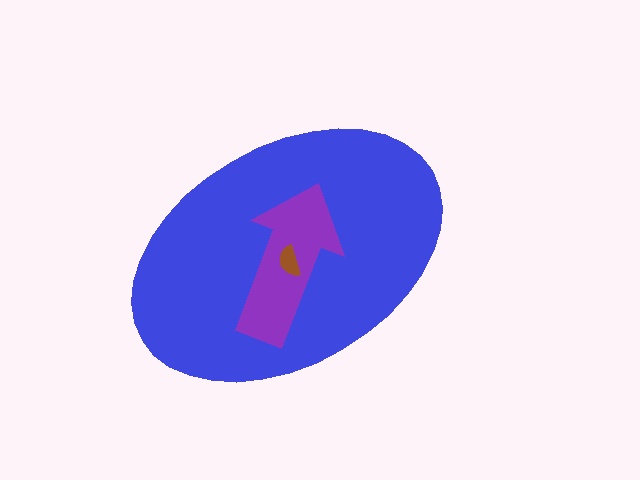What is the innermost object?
The brown semicircle.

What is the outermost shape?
The blue ellipse.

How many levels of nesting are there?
3.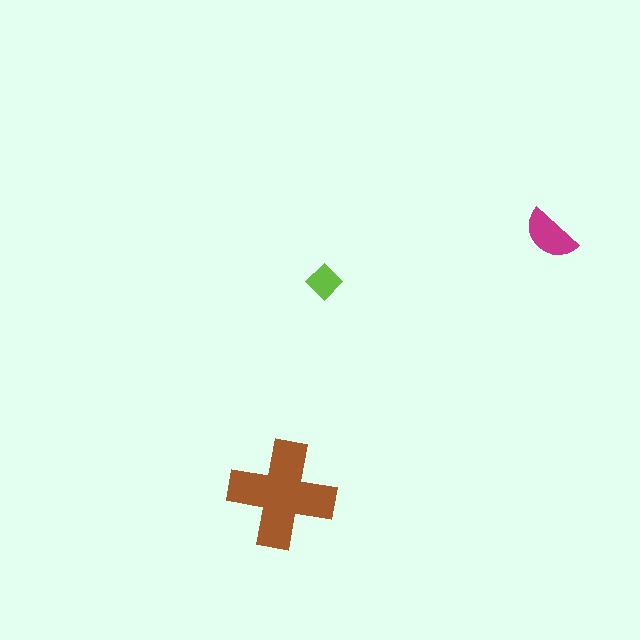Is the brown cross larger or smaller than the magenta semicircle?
Larger.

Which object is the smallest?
The lime diamond.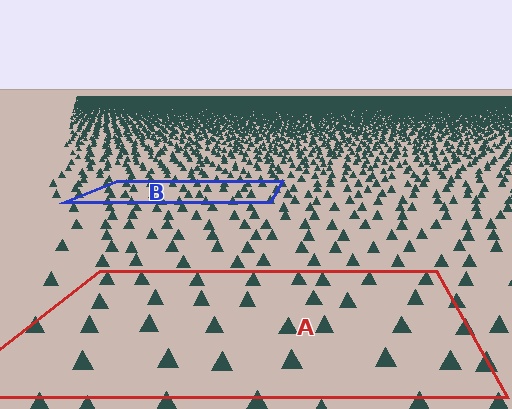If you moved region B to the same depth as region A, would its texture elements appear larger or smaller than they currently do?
They would appear larger. At a closer depth, the same texture elements are projected at a bigger on-screen size.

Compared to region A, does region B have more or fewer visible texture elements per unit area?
Region B has more texture elements per unit area — they are packed more densely because it is farther away.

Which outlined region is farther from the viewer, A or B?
Region B is farther from the viewer — the texture elements inside it appear smaller and more densely packed.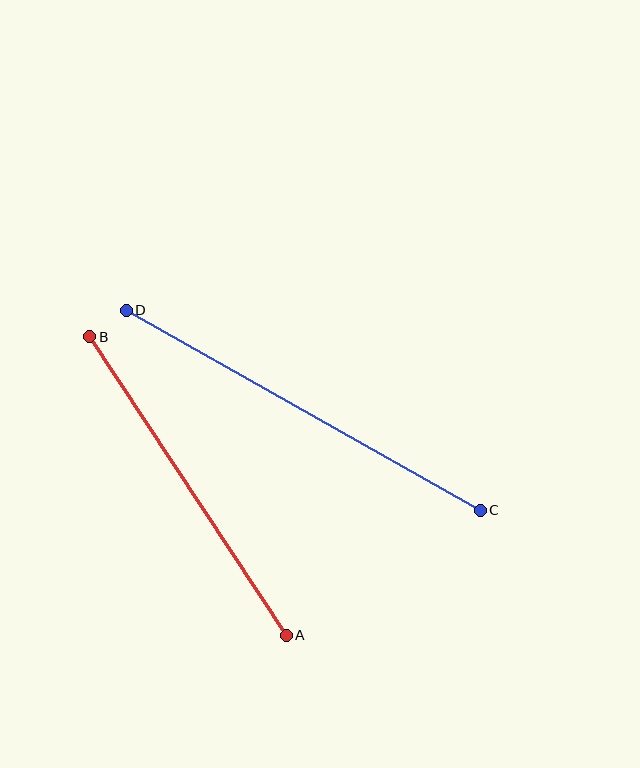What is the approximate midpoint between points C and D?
The midpoint is at approximately (303, 410) pixels.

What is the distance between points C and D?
The distance is approximately 407 pixels.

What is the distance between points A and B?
The distance is approximately 357 pixels.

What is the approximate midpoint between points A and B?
The midpoint is at approximately (188, 486) pixels.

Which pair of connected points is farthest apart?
Points C and D are farthest apart.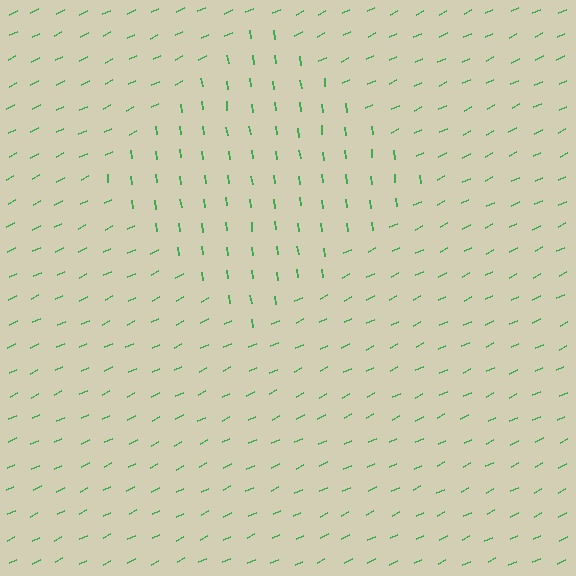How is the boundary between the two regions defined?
The boundary is defined purely by a change in line orientation (approximately 72 degrees difference). All lines are the same color and thickness.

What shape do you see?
I see a diamond.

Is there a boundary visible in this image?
Yes, there is a texture boundary formed by a change in line orientation.